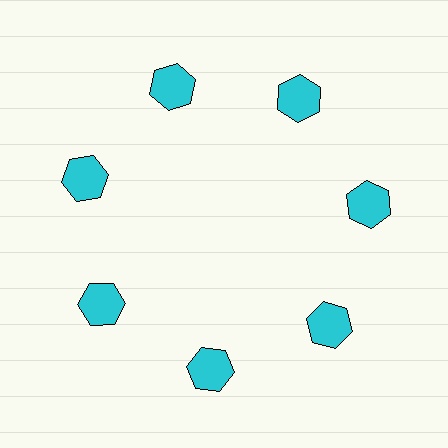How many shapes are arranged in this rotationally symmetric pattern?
There are 7 shapes, arranged in 7 groups of 1.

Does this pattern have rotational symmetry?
Yes, this pattern has 7-fold rotational symmetry. It looks the same after rotating 51 degrees around the center.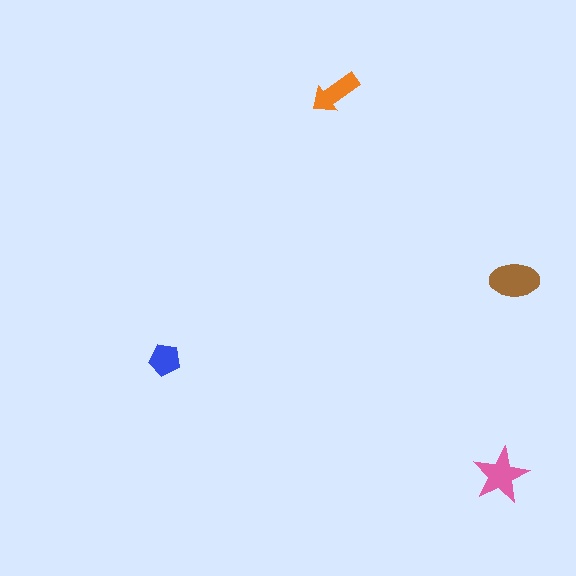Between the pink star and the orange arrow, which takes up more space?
The pink star.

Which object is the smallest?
The blue pentagon.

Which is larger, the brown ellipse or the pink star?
The brown ellipse.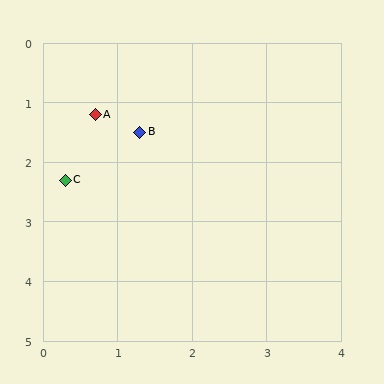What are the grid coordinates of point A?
Point A is at approximately (0.7, 1.2).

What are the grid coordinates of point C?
Point C is at approximately (0.3, 2.3).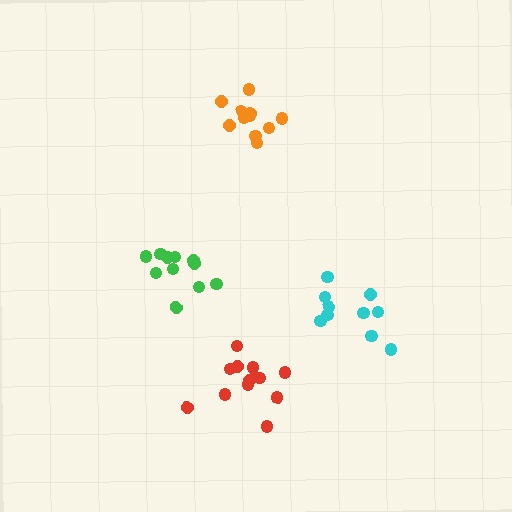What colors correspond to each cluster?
The clusters are colored: green, cyan, red, orange.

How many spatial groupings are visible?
There are 4 spatial groupings.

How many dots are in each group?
Group 1: 11 dots, Group 2: 10 dots, Group 3: 13 dots, Group 4: 11 dots (45 total).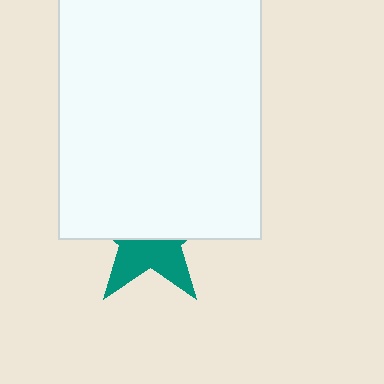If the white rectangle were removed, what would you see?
You would see the complete teal star.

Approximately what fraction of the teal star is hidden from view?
Roughly 59% of the teal star is hidden behind the white rectangle.